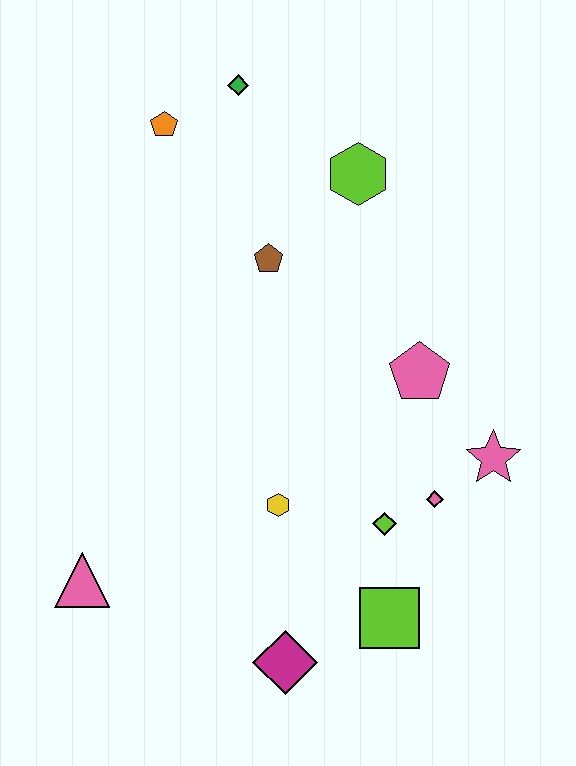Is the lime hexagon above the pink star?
Yes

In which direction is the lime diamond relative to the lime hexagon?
The lime diamond is below the lime hexagon.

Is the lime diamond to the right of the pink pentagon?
No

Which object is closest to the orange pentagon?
The green diamond is closest to the orange pentagon.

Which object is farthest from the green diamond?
The magenta diamond is farthest from the green diamond.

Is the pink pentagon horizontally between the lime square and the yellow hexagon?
No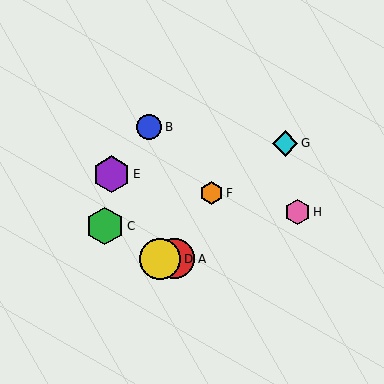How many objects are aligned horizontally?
2 objects (A, D) are aligned horizontally.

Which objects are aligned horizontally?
Objects A, D are aligned horizontally.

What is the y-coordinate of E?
Object E is at y≈174.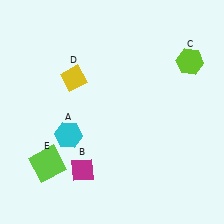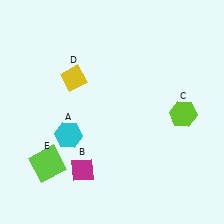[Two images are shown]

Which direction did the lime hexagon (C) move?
The lime hexagon (C) moved down.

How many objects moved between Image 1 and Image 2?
1 object moved between the two images.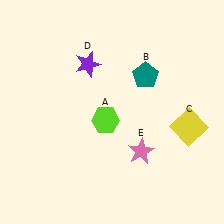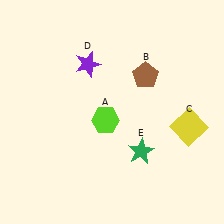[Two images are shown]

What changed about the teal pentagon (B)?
In Image 1, B is teal. In Image 2, it changed to brown.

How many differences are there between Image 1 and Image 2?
There are 2 differences between the two images.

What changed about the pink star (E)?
In Image 1, E is pink. In Image 2, it changed to green.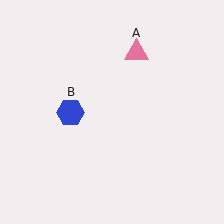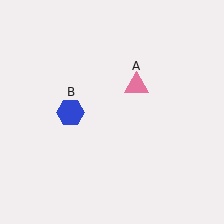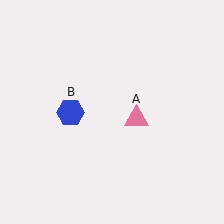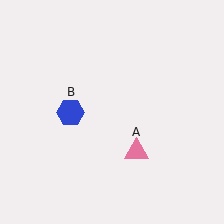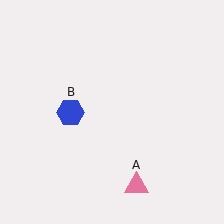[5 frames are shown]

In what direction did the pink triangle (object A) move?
The pink triangle (object A) moved down.